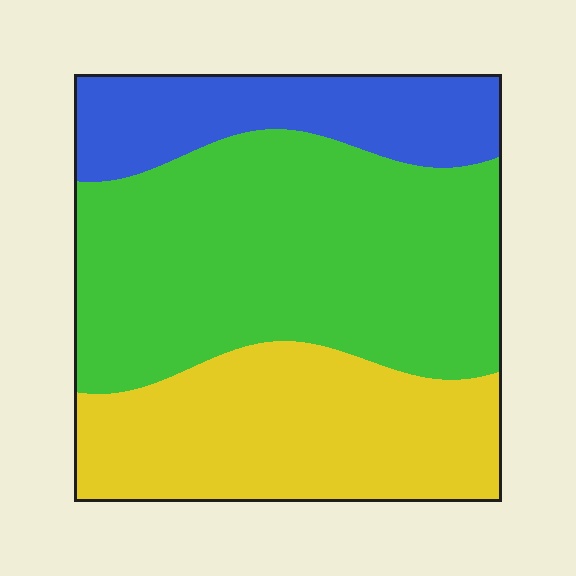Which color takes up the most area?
Green, at roughly 50%.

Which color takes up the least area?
Blue, at roughly 20%.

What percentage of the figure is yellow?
Yellow takes up between a sixth and a third of the figure.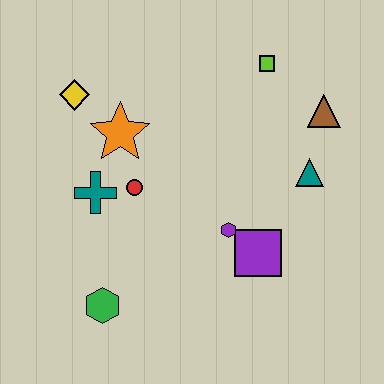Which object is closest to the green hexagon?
The teal cross is closest to the green hexagon.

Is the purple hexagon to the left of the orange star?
No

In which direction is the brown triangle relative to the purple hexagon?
The brown triangle is above the purple hexagon.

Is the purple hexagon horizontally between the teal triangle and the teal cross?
Yes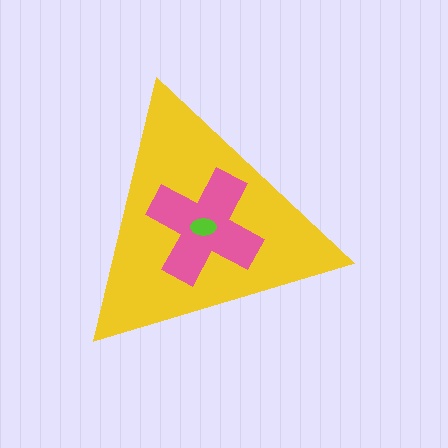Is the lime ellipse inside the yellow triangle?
Yes.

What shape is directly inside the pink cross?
The lime ellipse.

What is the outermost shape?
The yellow triangle.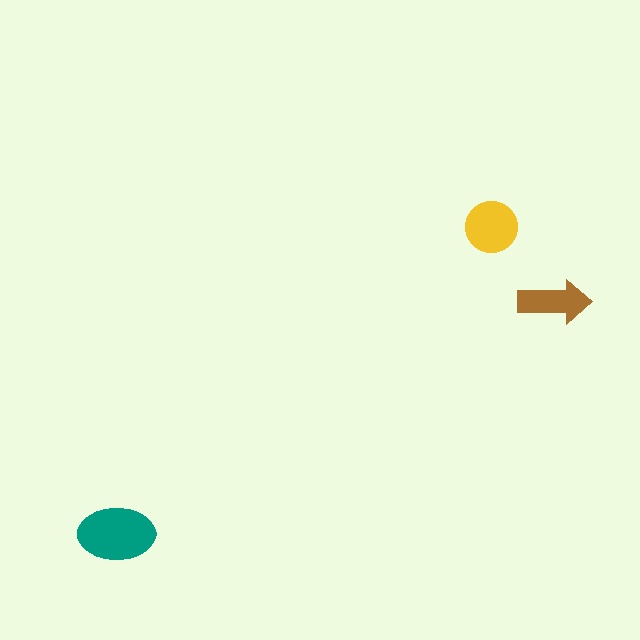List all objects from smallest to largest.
The brown arrow, the yellow circle, the teal ellipse.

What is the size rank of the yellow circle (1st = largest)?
2nd.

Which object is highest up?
The yellow circle is topmost.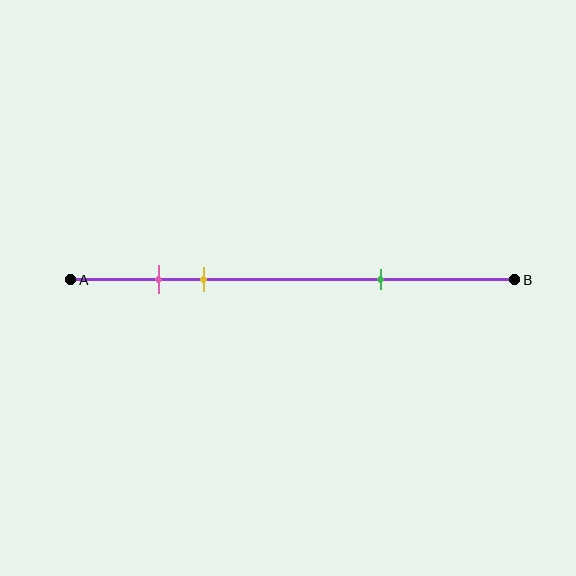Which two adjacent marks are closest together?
The pink and yellow marks are the closest adjacent pair.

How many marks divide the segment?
There are 3 marks dividing the segment.